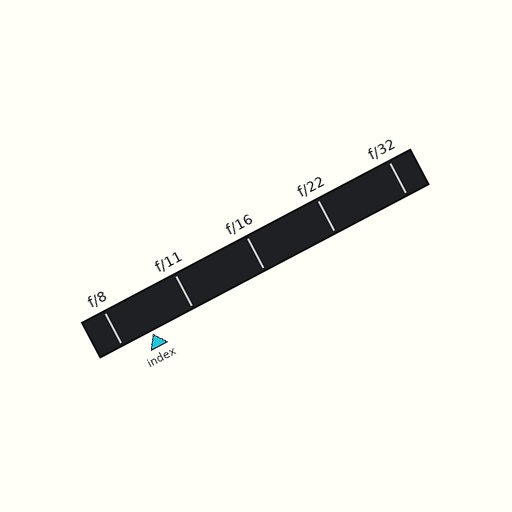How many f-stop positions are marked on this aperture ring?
There are 5 f-stop positions marked.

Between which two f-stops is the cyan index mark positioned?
The index mark is between f/8 and f/11.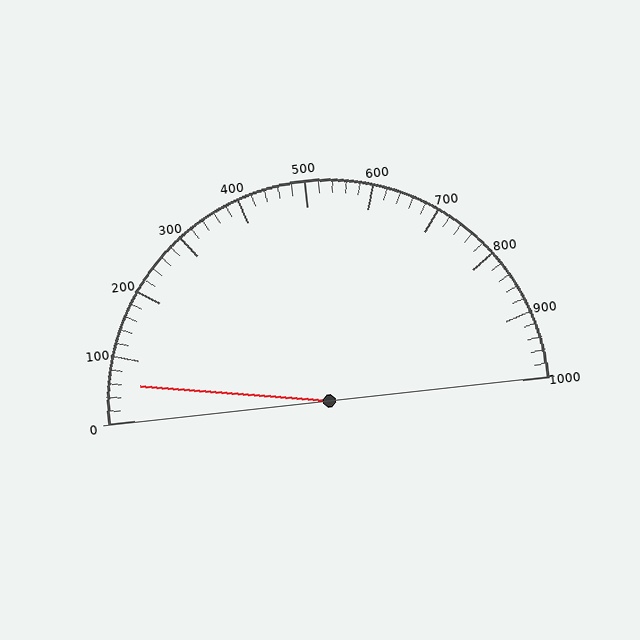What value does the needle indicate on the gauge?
The needle indicates approximately 60.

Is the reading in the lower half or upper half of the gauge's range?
The reading is in the lower half of the range (0 to 1000).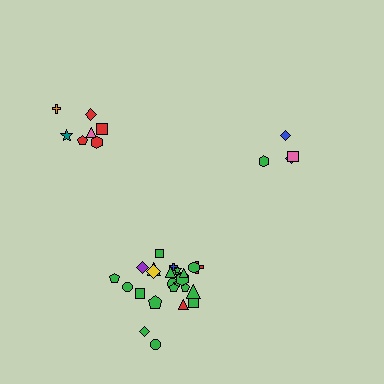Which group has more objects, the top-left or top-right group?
The top-left group.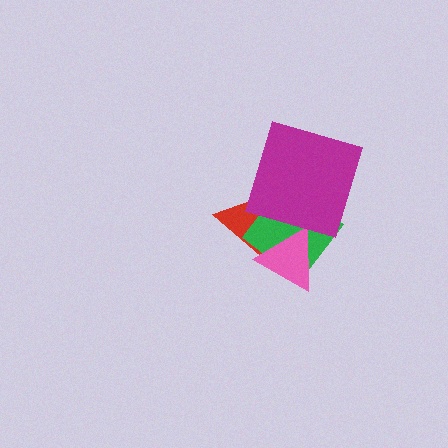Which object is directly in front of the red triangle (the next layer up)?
The green diamond is directly in front of the red triangle.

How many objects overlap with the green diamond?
3 objects overlap with the green diamond.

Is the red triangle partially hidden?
Yes, it is partially covered by another shape.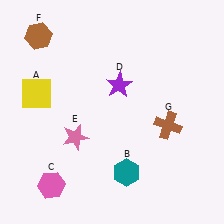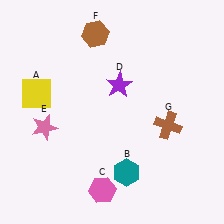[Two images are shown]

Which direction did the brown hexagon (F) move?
The brown hexagon (F) moved right.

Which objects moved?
The objects that moved are: the pink hexagon (C), the pink star (E), the brown hexagon (F).